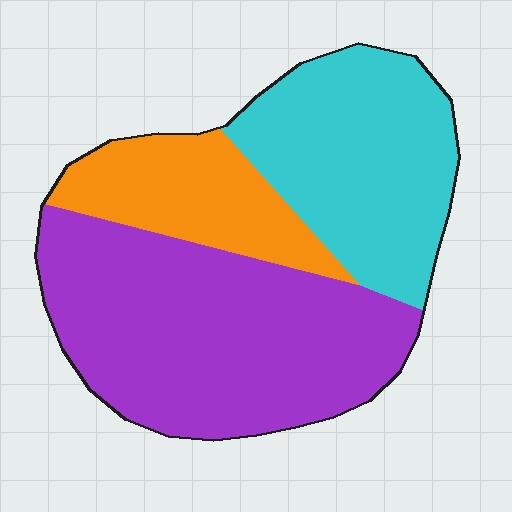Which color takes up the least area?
Orange, at roughly 20%.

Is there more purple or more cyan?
Purple.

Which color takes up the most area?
Purple, at roughly 50%.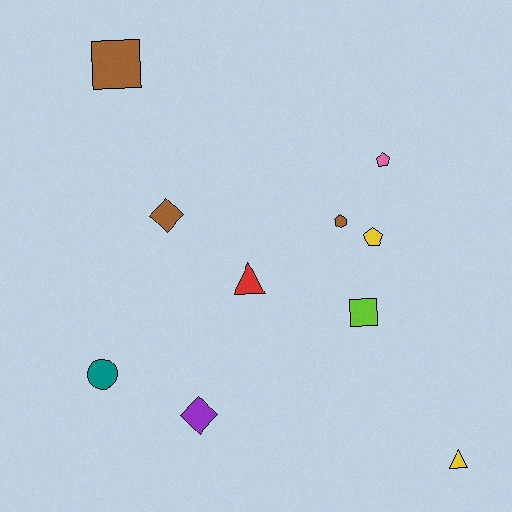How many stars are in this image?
There are no stars.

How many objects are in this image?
There are 10 objects.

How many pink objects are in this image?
There is 1 pink object.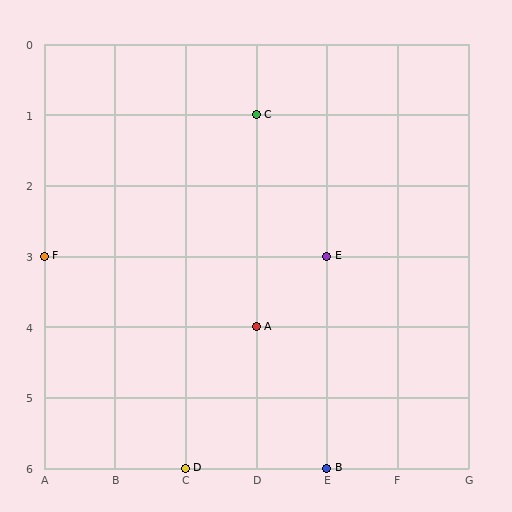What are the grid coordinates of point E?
Point E is at grid coordinates (E, 3).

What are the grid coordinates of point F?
Point F is at grid coordinates (A, 3).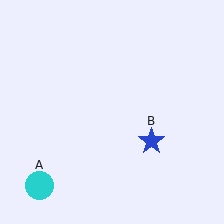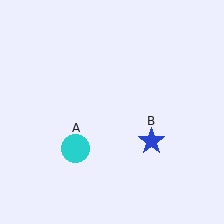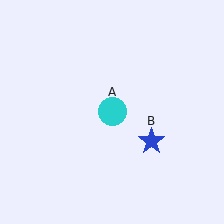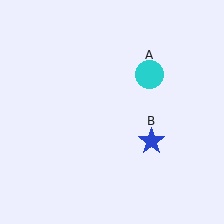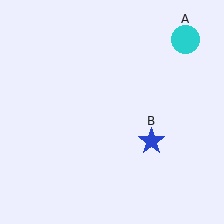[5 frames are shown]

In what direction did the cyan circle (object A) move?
The cyan circle (object A) moved up and to the right.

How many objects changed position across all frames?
1 object changed position: cyan circle (object A).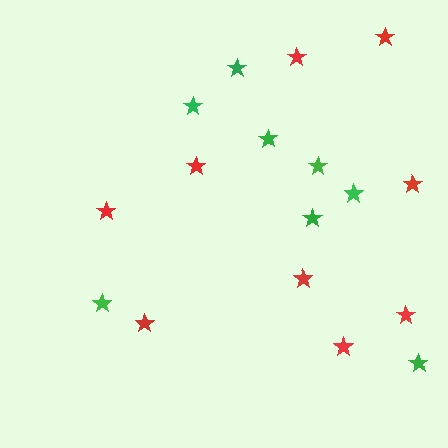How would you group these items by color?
There are 2 groups: one group of red stars (9) and one group of green stars (8).